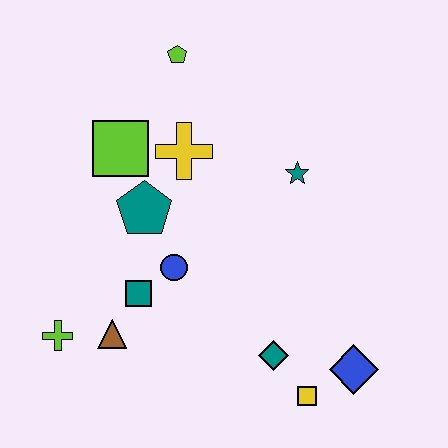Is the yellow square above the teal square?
No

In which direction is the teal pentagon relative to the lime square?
The teal pentagon is below the lime square.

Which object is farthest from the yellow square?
The lime pentagon is farthest from the yellow square.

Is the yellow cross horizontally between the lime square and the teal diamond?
Yes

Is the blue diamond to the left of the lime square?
No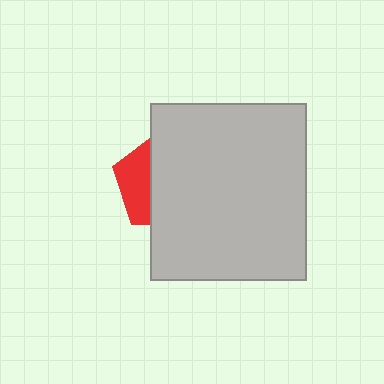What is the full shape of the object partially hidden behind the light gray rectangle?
The partially hidden object is a red pentagon.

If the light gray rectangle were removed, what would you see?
You would see the complete red pentagon.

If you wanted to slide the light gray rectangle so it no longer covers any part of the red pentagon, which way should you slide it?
Slide it right — that is the most direct way to separate the two shapes.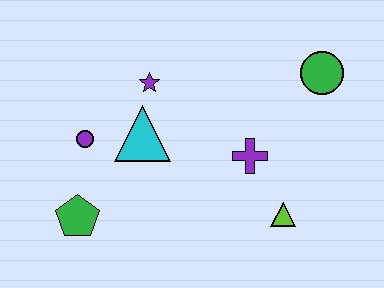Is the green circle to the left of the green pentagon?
No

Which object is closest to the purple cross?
The lime triangle is closest to the purple cross.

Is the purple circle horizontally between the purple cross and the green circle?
No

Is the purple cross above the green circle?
No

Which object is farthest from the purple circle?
The green circle is farthest from the purple circle.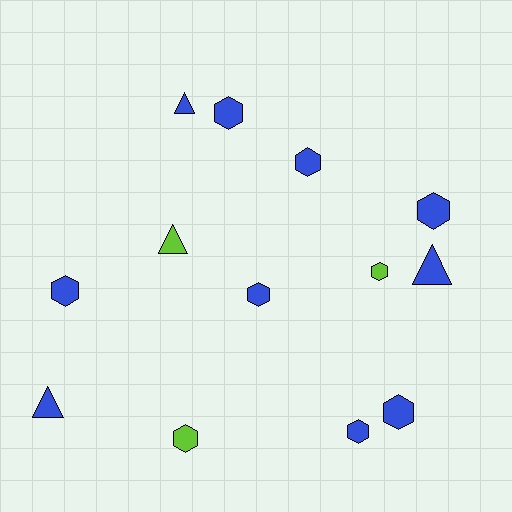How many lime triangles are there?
There is 1 lime triangle.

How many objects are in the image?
There are 13 objects.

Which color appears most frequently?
Blue, with 10 objects.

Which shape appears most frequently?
Hexagon, with 9 objects.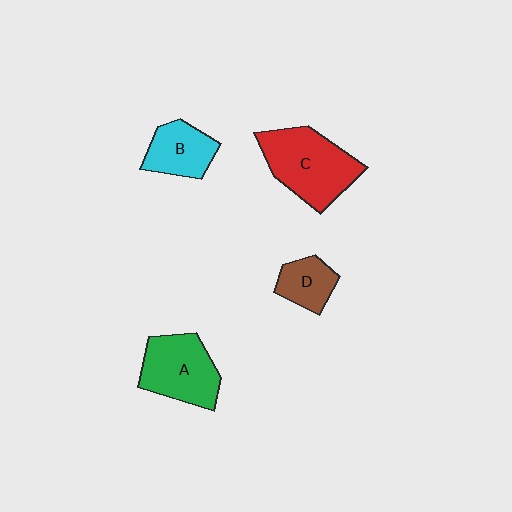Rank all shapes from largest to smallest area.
From largest to smallest: C (red), A (green), B (cyan), D (brown).